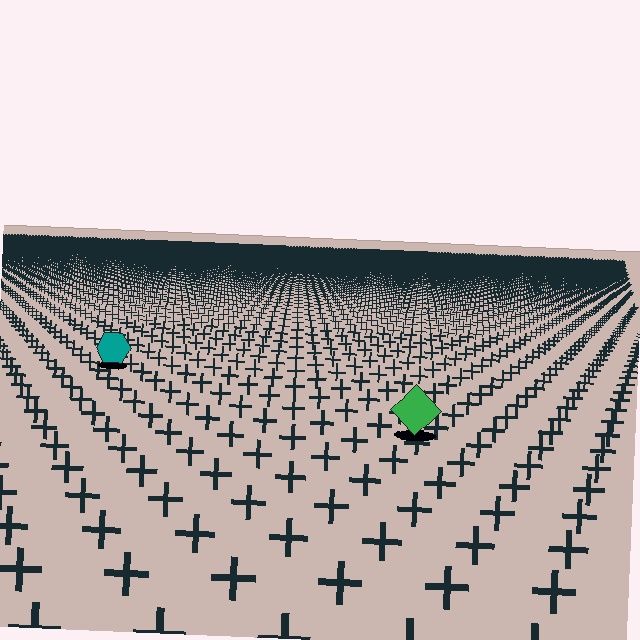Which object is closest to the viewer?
The green diamond is closest. The texture marks near it are larger and more spread out.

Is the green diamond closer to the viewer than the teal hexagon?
Yes. The green diamond is closer — you can tell from the texture gradient: the ground texture is coarser near it.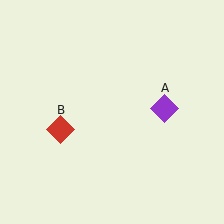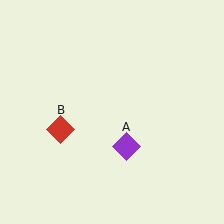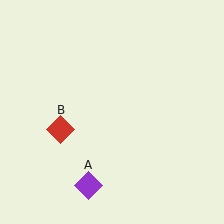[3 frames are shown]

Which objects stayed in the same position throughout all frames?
Red diamond (object B) remained stationary.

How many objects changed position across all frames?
1 object changed position: purple diamond (object A).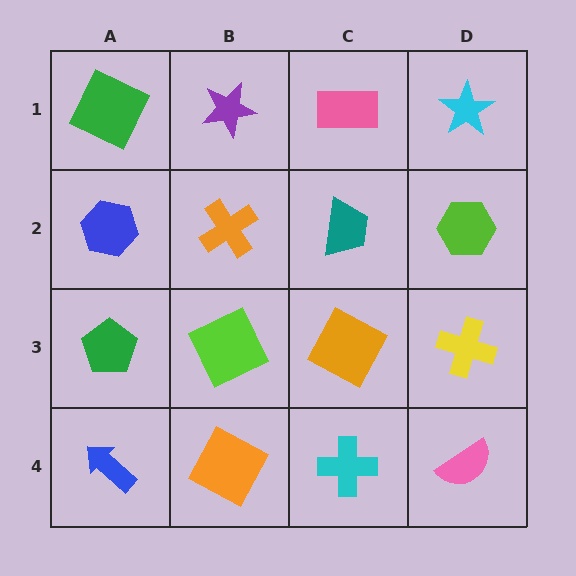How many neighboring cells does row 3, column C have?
4.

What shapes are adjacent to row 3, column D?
A lime hexagon (row 2, column D), a pink semicircle (row 4, column D), an orange square (row 3, column C).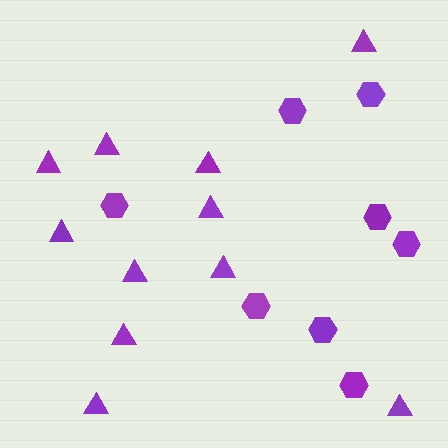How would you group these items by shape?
There are 2 groups: one group of hexagons (8) and one group of triangles (11).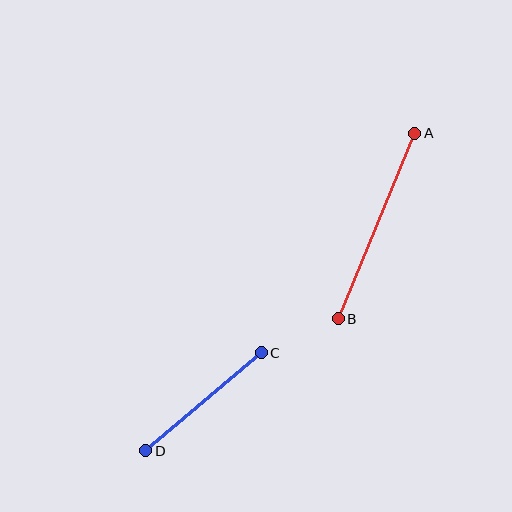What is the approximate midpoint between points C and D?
The midpoint is at approximately (204, 402) pixels.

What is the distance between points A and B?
The distance is approximately 201 pixels.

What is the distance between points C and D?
The distance is approximately 151 pixels.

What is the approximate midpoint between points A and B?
The midpoint is at approximately (377, 226) pixels.